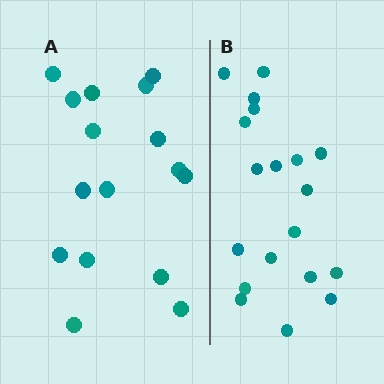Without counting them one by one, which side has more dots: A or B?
Region B (the right region) has more dots.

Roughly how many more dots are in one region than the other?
Region B has just a few more — roughly 2 or 3 more dots than region A.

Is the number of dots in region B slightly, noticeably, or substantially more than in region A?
Region B has only slightly more — the two regions are fairly close. The ratio is roughly 1.2 to 1.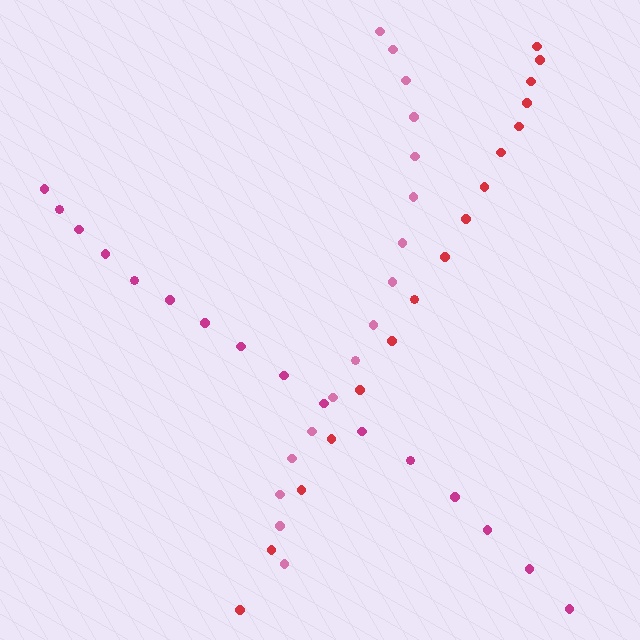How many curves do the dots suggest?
There are 3 distinct paths.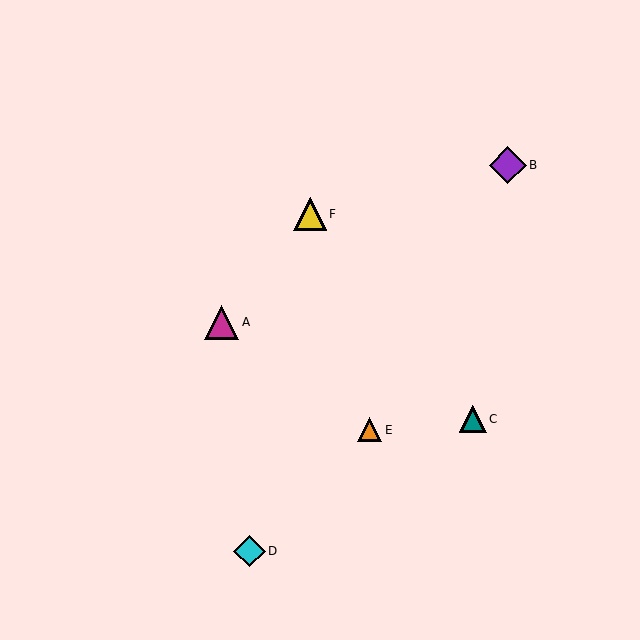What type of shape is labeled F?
Shape F is a yellow triangle.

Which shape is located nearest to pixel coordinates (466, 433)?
The teal triangle (labeled C) at (473, 419) is nearest to that location.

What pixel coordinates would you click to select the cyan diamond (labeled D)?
Click at (250, 551) to select the cyan diamond D.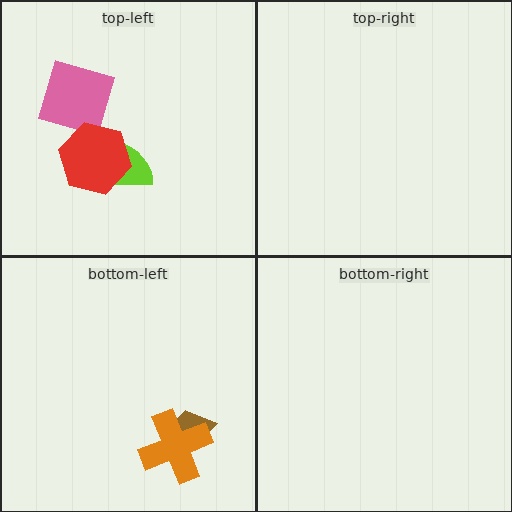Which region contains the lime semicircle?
The top-left region.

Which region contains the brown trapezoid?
The bottom-left region.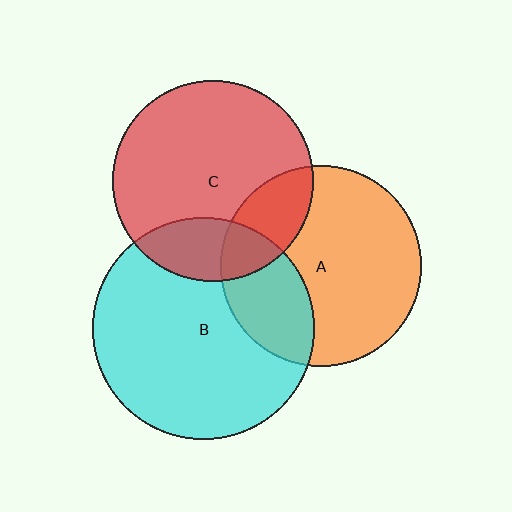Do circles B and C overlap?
Yes.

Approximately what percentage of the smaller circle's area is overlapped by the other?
Approximately 20%.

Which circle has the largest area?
Circle B (cyan).